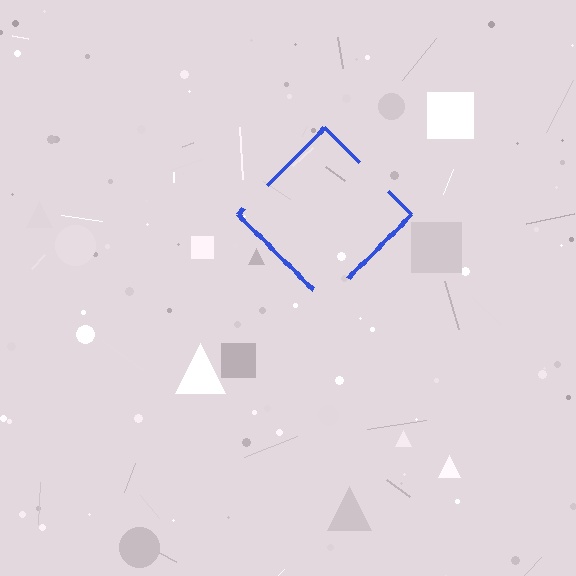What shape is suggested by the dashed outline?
The dashed outline suggests a diamond.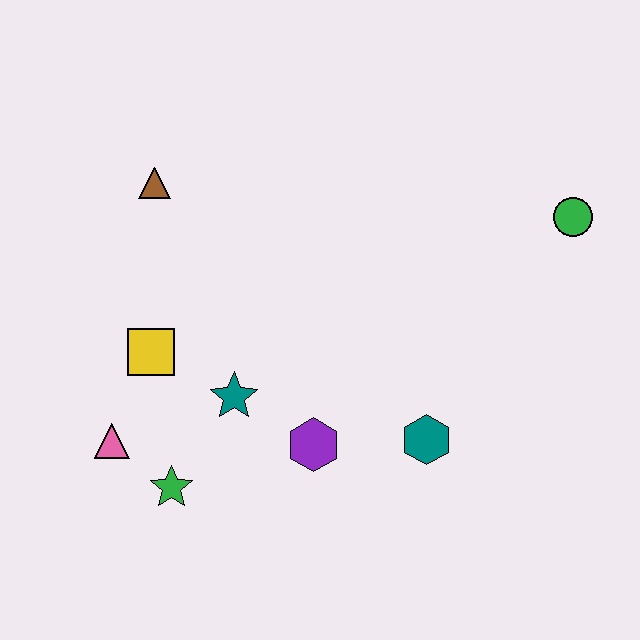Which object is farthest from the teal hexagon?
The brown triangle is farthest from the teal hexagon.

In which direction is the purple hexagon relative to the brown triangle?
The purple hexagon is below the brown triangle.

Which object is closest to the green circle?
The teal hexagon is closest to the green circle.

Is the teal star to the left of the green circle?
Yes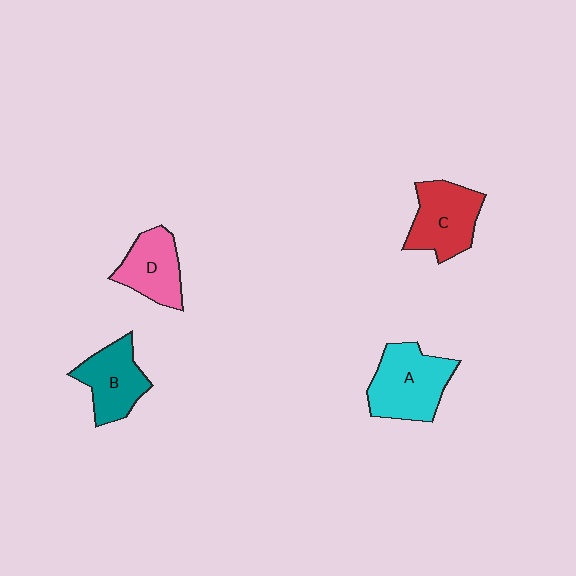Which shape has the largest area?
Shape A (cyan).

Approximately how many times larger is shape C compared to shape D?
Approximately 1.2 times.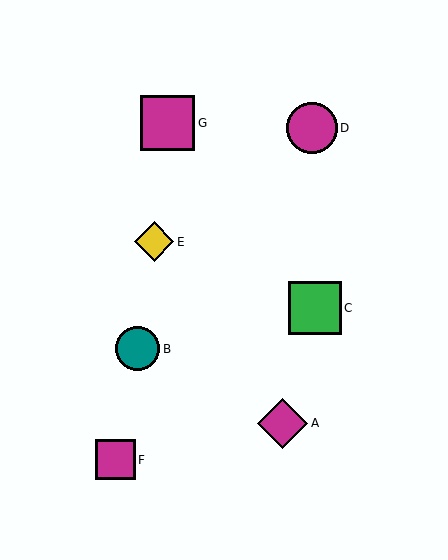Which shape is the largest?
The magenta square (labeled G) is the largest.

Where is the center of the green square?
The center of the green square is at (315, 308).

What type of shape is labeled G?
Shape G is a magenta square.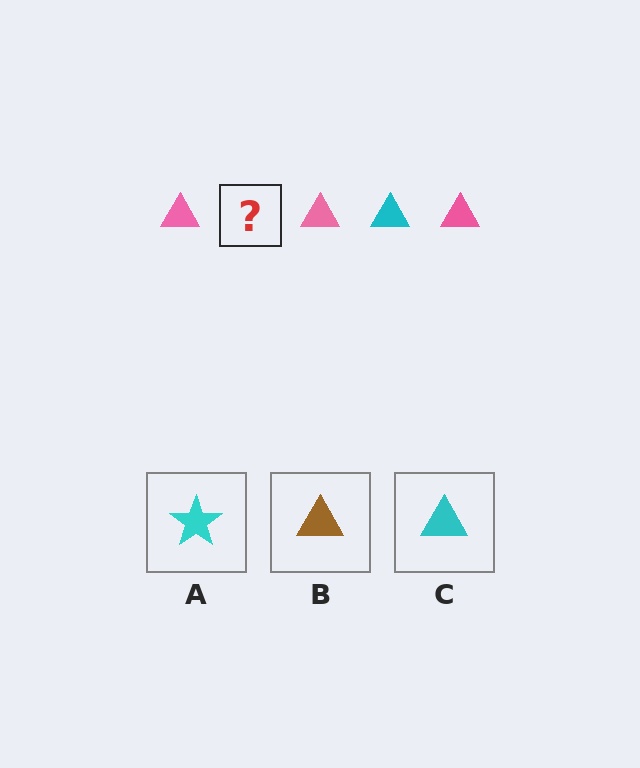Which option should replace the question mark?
Option C.